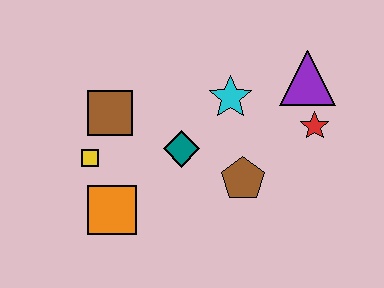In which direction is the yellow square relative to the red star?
The yellow square is to the left of the red star.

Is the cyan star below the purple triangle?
Yes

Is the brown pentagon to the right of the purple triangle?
No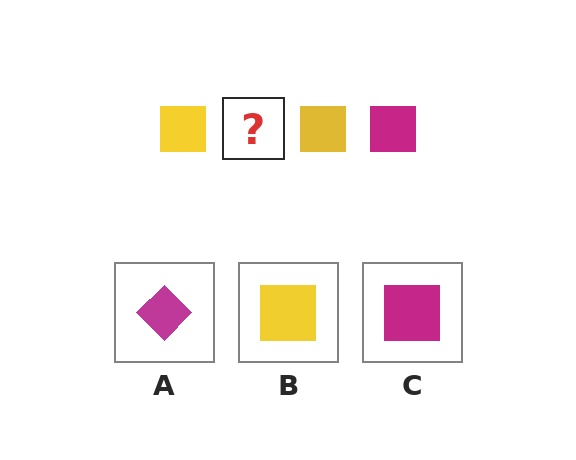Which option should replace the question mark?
Option C.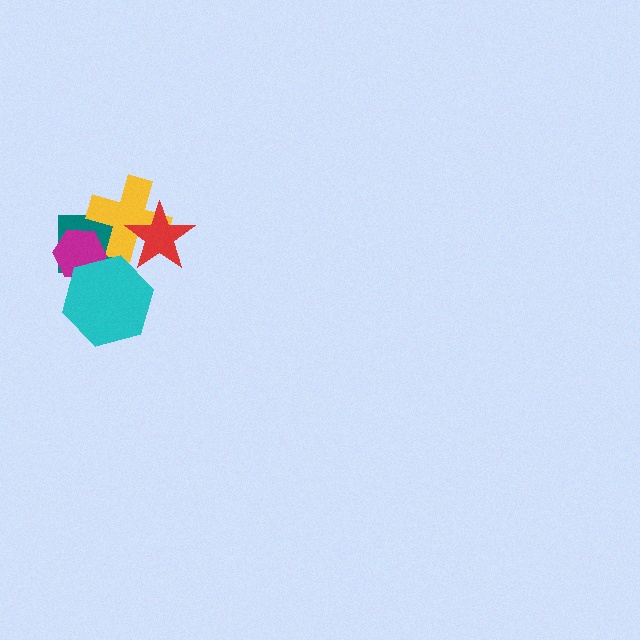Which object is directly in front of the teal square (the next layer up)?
The yellow cross is directly in front of the teal square.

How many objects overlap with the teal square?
3 objects overlap with the teal square.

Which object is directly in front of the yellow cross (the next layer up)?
The magenta hexagon is directly in front of the yellow cross.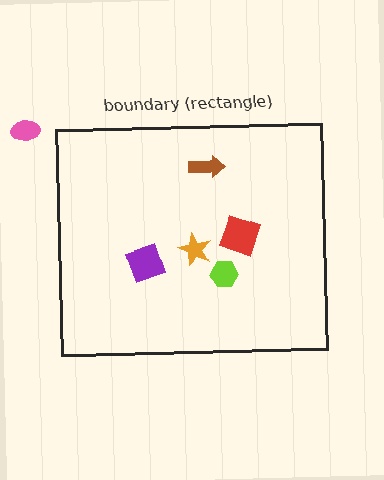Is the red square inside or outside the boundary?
Inside.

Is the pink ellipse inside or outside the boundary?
Outside.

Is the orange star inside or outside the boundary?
Inside.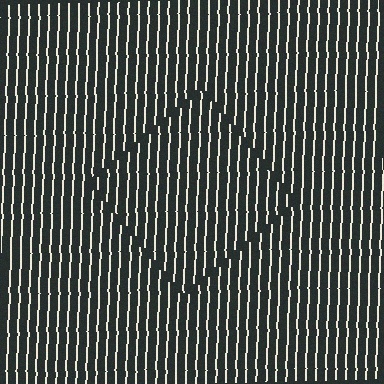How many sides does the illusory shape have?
4 sides — the line-ends trace a square.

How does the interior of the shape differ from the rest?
The interior of the shape contains the same grating, shifted by half a period — the contour is defined by the phase discontinuity where line-ends from the inner and outer gratings abut.